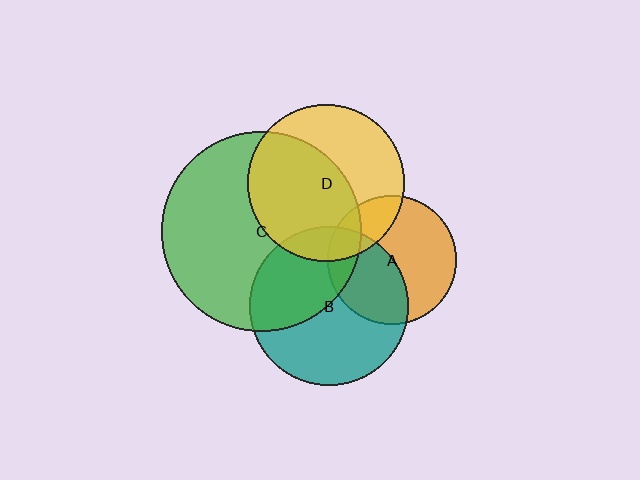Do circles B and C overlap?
Yes.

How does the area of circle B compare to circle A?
Approximately 1.5 times.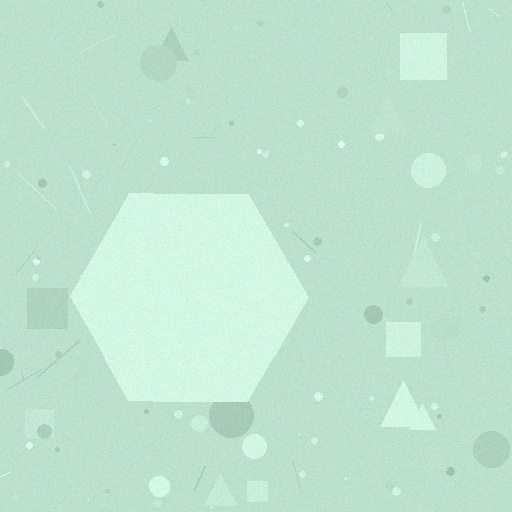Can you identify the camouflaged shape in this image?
The camouflaged shape is a hexagon.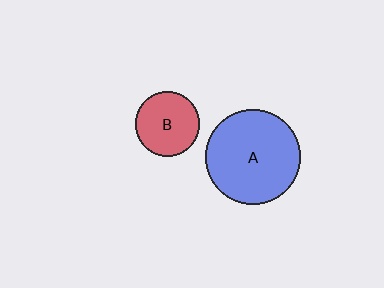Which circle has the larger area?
Circle A (blue).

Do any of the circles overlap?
No, none of the circles overlap.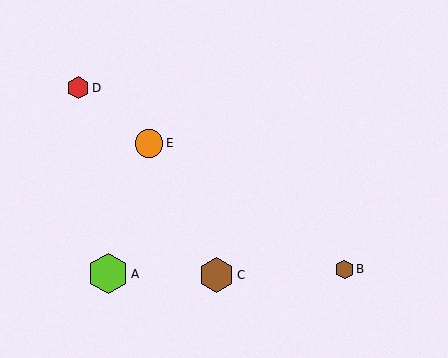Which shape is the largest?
The lime hexagon (labeled A) is the largest.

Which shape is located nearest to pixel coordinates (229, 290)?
The brown hexagon (labeled C) at (217, 275) is nearest to that location.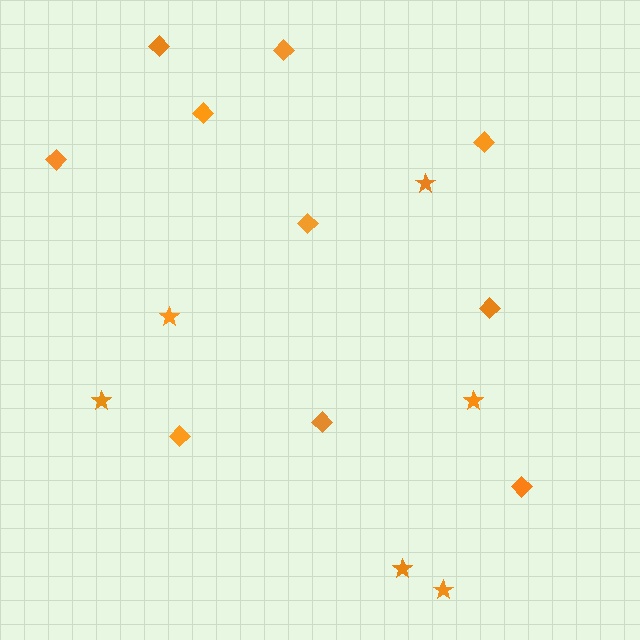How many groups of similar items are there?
There are 2 groups: one group of diamonds (10) and one group of stars (6).